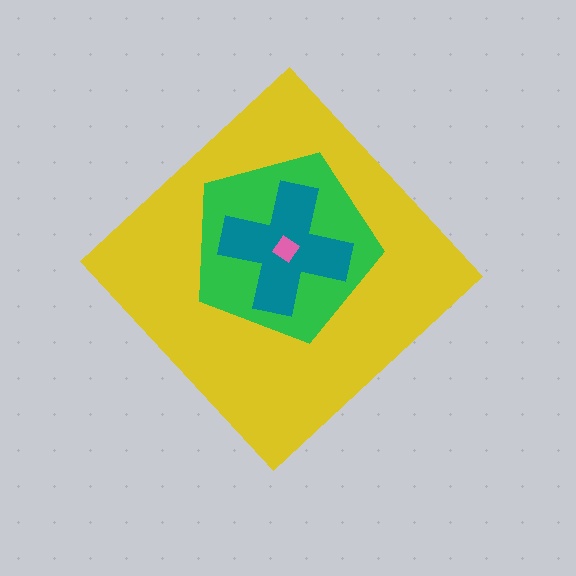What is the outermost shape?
The yellow diamond.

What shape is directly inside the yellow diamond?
The green pentagon.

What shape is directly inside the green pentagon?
The teal cross.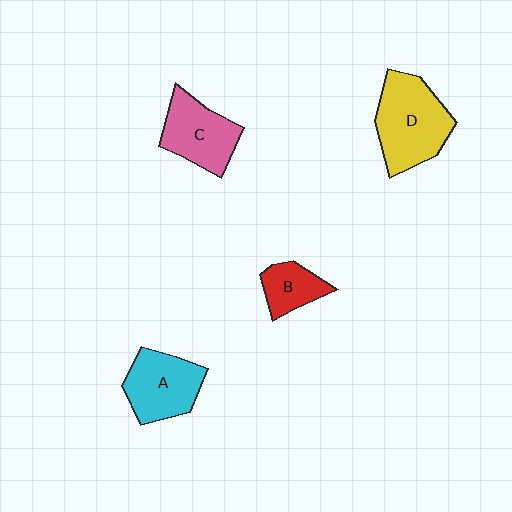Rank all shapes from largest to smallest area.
From largest to smallest: D (yellow), A (cyan), C (pink), B (red).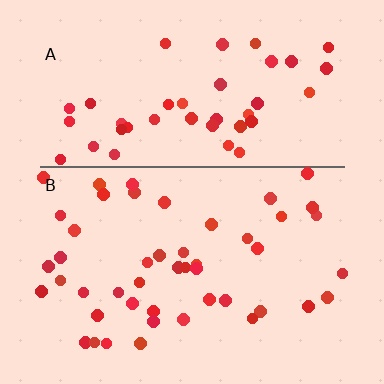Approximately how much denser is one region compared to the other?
Approximately 1.1× — region B over region A.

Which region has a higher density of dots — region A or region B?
B (the bottom).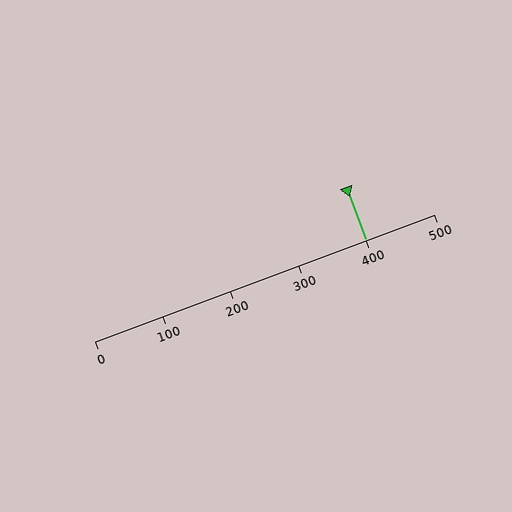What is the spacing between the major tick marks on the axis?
The major ticks are spaced 100 apart.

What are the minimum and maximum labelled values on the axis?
The axis runs from 0 to 500.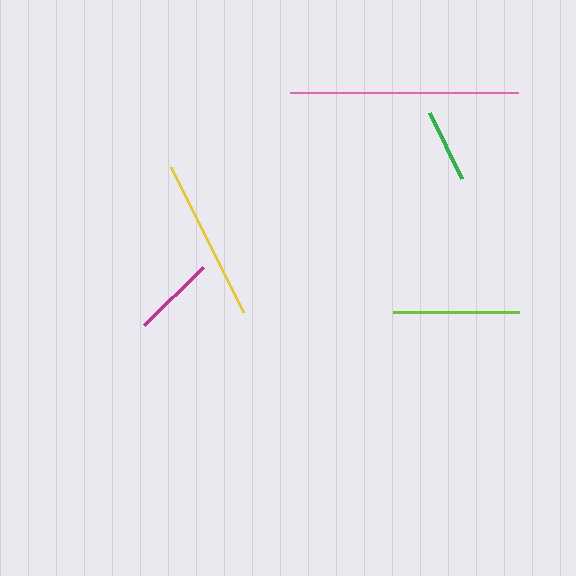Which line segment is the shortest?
The green line is the shortest at approximately 73 pixels.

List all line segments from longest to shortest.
From longest to shortest: pink, yellow, lime, magenta, green.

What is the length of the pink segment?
The pink segment is approximately 228 pixels long.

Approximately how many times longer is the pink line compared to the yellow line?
The pink line is approximately 1.4 times the length of the yellow line.